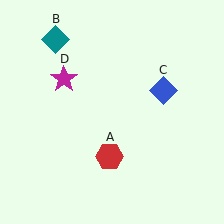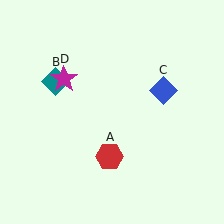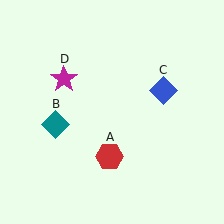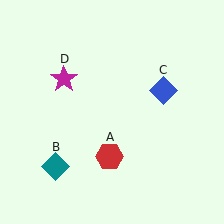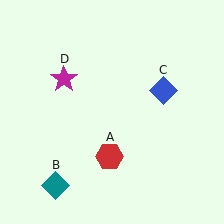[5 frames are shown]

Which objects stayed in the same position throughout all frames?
Red hexagon (object A) and blue diamond (object C) and magenta star (object D) remained stationary.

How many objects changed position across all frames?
1 object changed position: teal diamond (object B).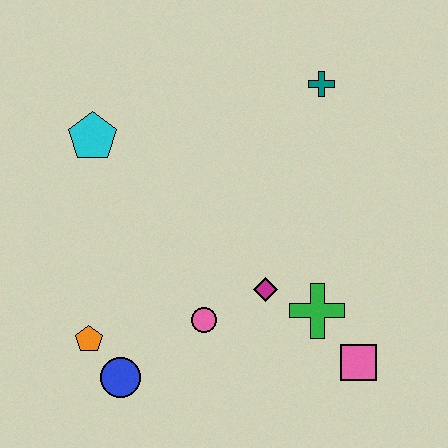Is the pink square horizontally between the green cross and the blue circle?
No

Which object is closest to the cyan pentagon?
The orange pentagon is closest to the cyan pentagon.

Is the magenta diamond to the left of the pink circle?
No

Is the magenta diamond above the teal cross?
No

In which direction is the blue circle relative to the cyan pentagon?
The blue circle is below the cyan pentagon.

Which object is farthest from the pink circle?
The teal cross is farthest from the pink circle.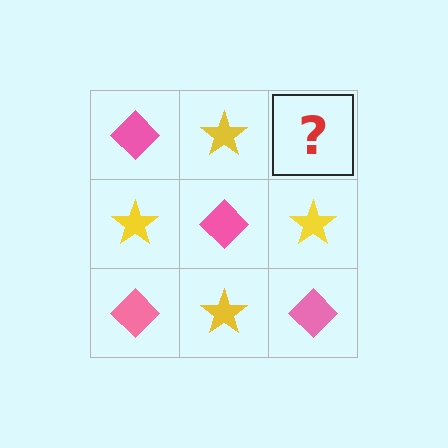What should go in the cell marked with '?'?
The missing cell should contain a pink diamond.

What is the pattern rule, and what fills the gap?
The rule is that it alternates pink diamond and yellow star in a checkerboard pattern. The gap should be filled with a pink diamond.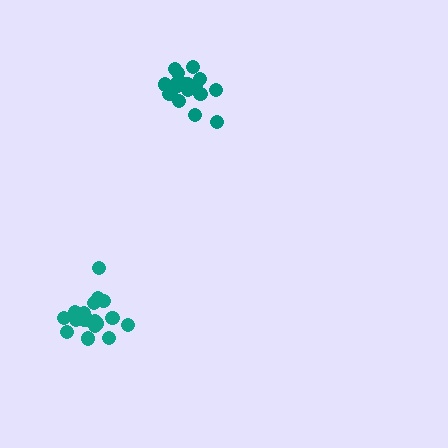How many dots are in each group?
Group 1: 20 dots, Group 2: 18 dots (38 total).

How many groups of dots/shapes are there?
There are 2 groups.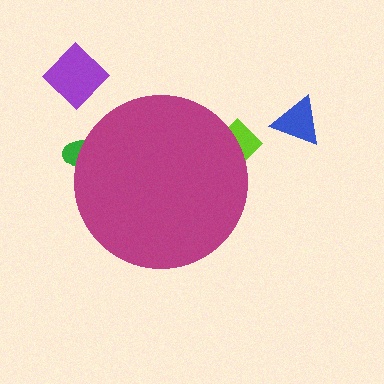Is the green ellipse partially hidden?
Yes, the green ellipse is partially hidden behind the magenta circle.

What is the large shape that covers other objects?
A magenta circle.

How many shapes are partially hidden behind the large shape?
2 shapes are partially hidden.